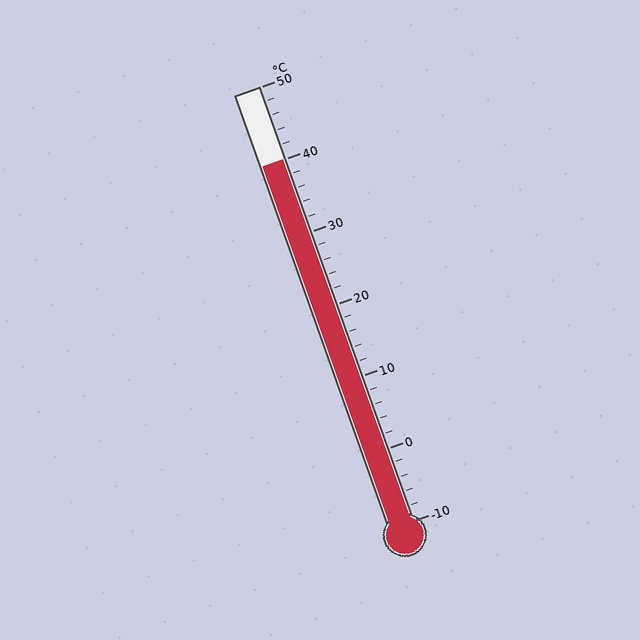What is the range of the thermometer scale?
The thermometer scale ranges from -10°C to 50°C.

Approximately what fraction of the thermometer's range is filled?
The thermometer is filled to approximately 85% of its range.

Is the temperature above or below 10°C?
The temperature is above 10°C.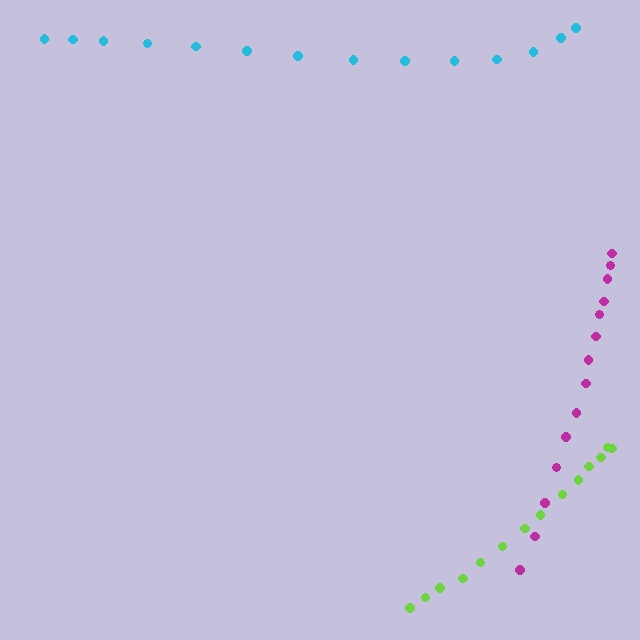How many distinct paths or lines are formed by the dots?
There are 3 distinct paths.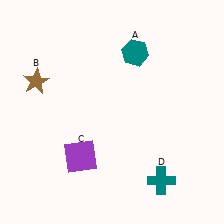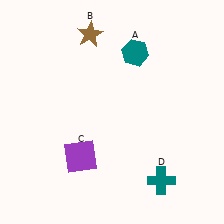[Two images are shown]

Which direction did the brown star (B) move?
The brown star (B) moved right.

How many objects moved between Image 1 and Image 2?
1 object moved between the two images.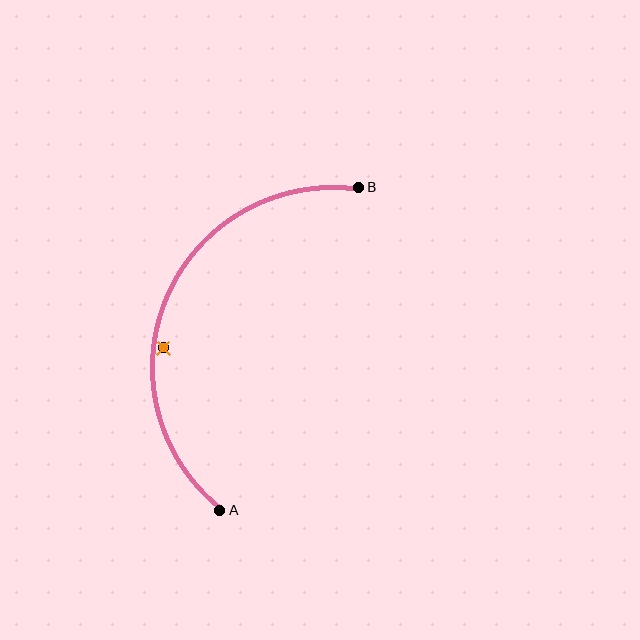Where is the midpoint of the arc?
The arc midpoint is the point on the curve farthest from the straight line joining A and B. It sits to the left of that line.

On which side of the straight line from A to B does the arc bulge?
The arc bulges to the left of the straight line connecting A and B.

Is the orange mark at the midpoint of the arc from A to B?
No — the orange mark does not lie on the arc at all. It sits slightly inside the curve.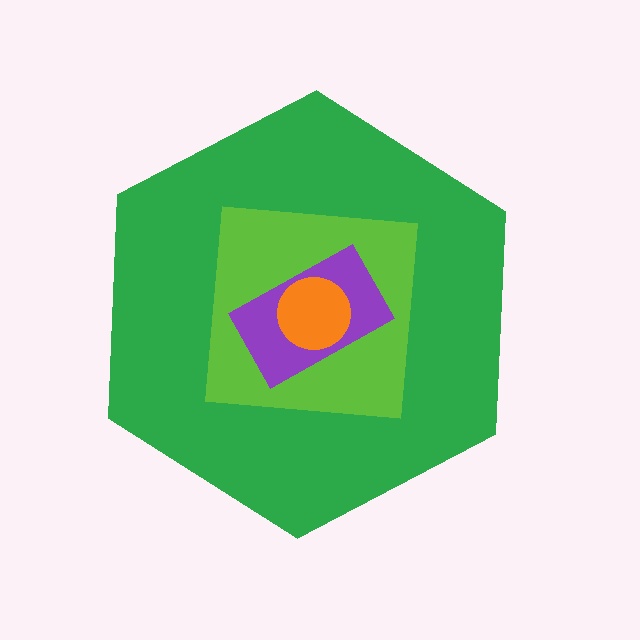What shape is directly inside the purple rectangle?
The orange circle.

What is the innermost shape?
The orange circle.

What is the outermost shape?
The green hexagon.